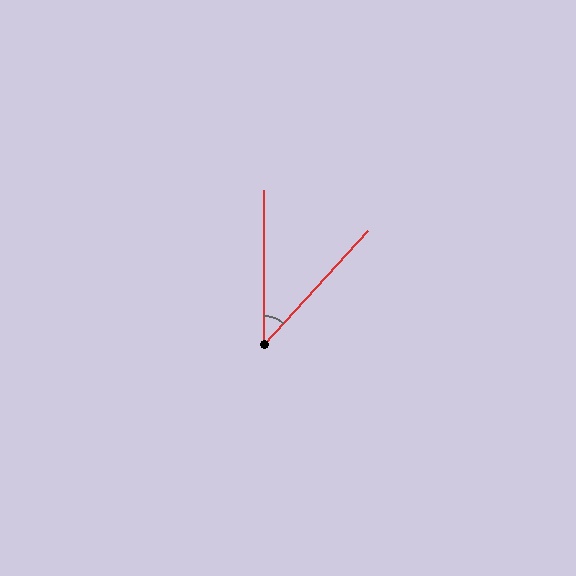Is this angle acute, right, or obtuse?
It is acute.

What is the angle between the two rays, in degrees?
Approximately 42 degrees.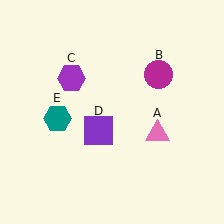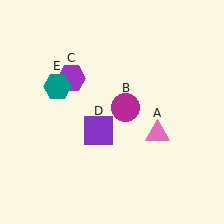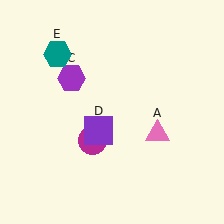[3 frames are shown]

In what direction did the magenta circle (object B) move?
The magenta circle (object B) moved down and to the left.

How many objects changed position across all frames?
2 objects changed position: magenta circle (object B), teal hexagon (object E).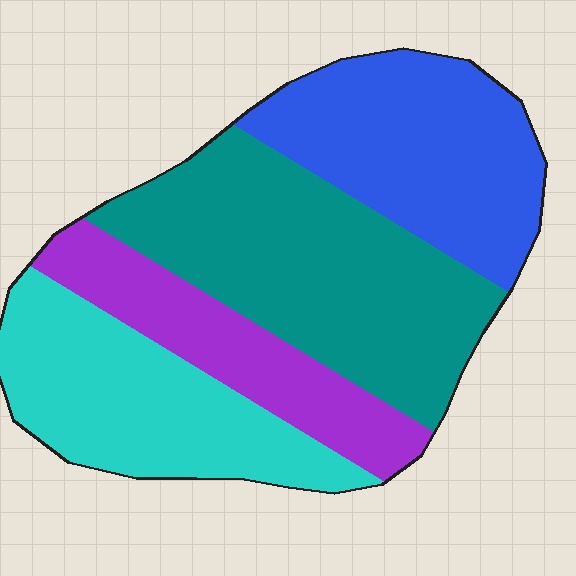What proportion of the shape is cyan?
Cyan takes up about one quarter (1/4) of the shape.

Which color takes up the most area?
Teal, at roughly 35%.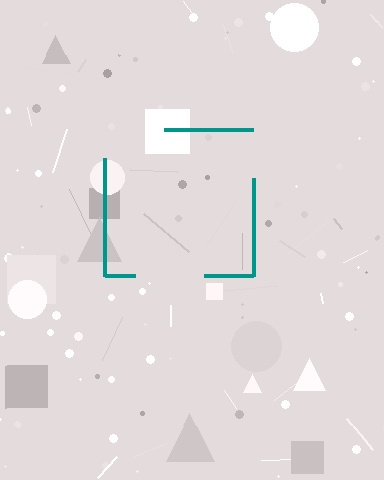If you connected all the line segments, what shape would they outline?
They would outline a square.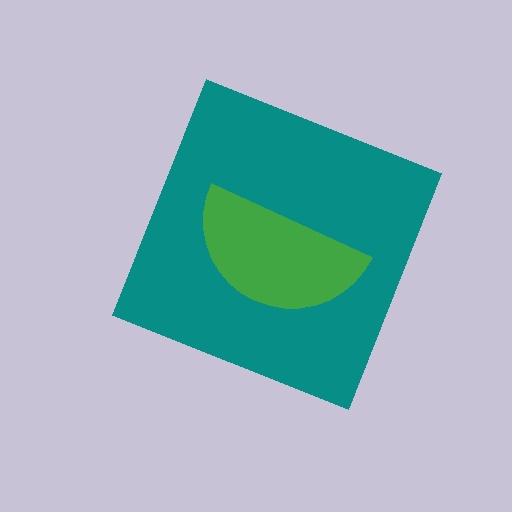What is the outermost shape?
The teal diamond.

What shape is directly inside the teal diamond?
The green semicircle.